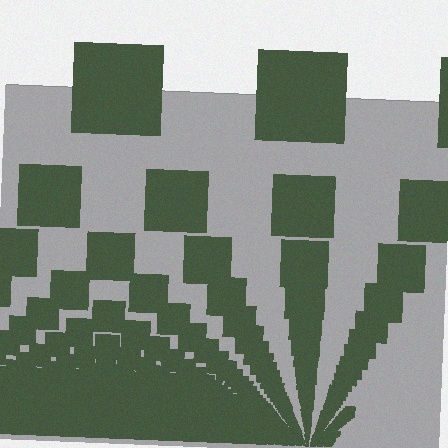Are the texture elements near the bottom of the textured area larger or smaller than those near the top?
Smaller. The gradient is inverted — elements near the bottom are smaller and denser.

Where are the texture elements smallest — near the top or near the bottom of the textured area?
Near the bottom.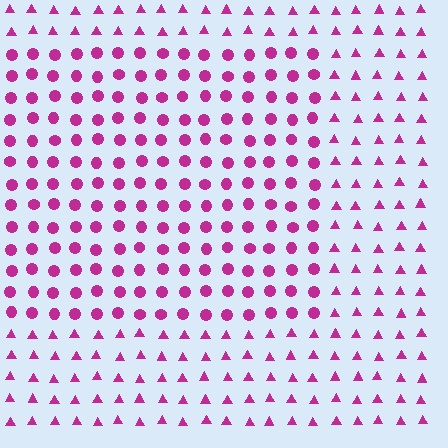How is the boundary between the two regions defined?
The boundary is defined by a change in element shape: circles inside vs. triangles outside. All elements share the same color and spacing.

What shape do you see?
I see a rectangle.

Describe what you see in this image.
The image is filled with small magenta elements arranged in a uniform grid. A rectangle-shaped region contains circles, while the surrounding area contains triangles. The boundary is defined purely by the change in element shape.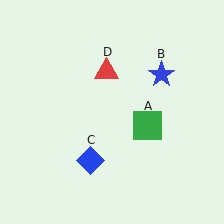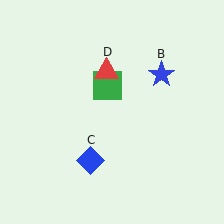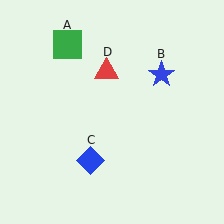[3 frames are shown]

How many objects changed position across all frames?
1 object changed position: green square (object A).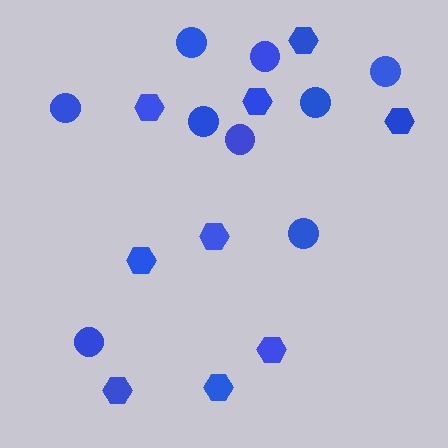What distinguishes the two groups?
There are 2 groups: one group of circles (9) and one group of hexagons (9).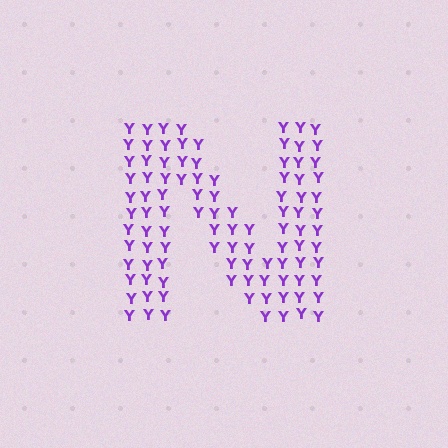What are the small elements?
The small elements are letter Y's.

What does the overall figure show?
The overall figure shows the letter N.